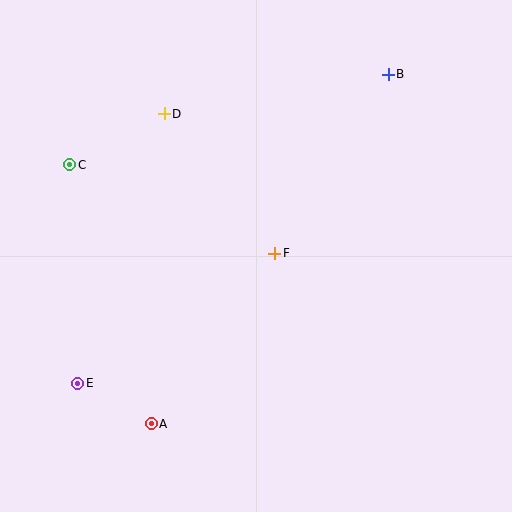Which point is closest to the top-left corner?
Point C is closest to the top-left corner.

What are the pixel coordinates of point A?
Point A is at (151, 424).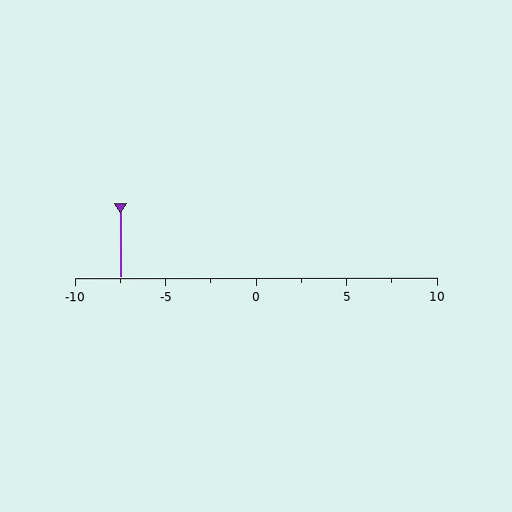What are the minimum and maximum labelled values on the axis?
The axis runs from -10 to 10.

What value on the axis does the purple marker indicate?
The marker indicates approximately -7.5.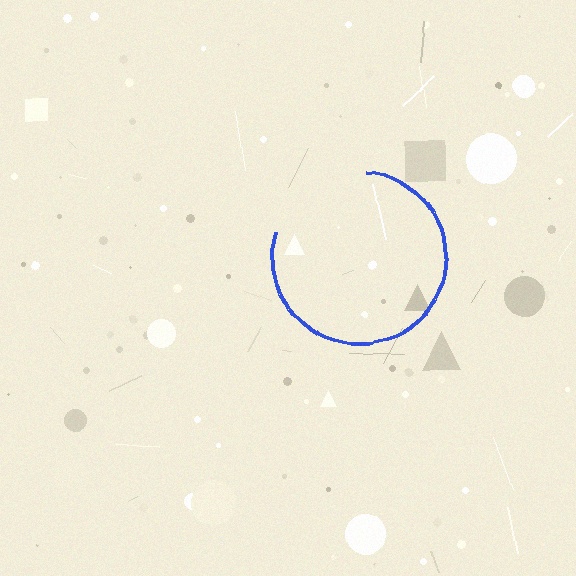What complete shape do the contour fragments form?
The contour fragments form a circle.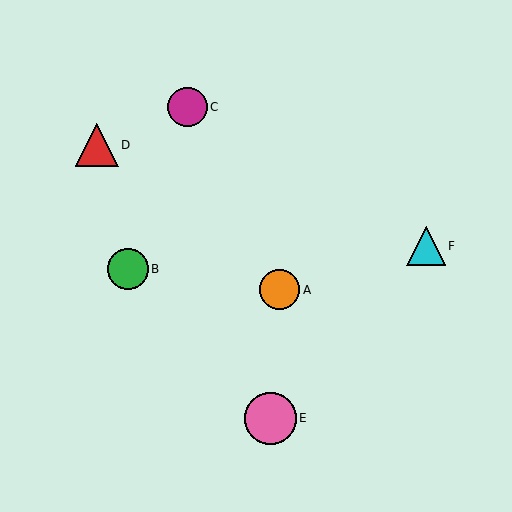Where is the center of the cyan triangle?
The center of the cyan triangle is at (426, 246).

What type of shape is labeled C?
Shape C is a magenta circle.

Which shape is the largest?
The pink circle (labeled E) is the largest.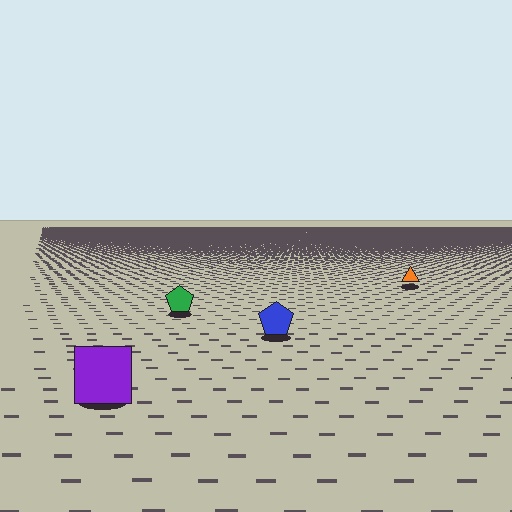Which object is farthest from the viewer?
The orange triangle is farthest from the viewer. It appears smaller and the ground texture around it is denser.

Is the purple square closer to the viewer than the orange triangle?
Yes. The purple square is closer — you can tell from the texture gradient: the ground texture is coarser near it.